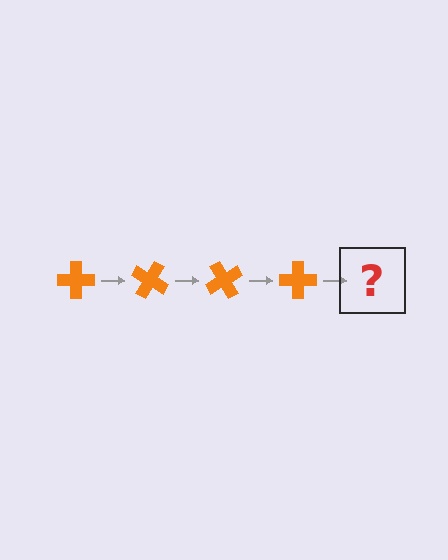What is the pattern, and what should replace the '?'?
The pattern is that the cross rotates 30 degrees each step. The '?' should be an orange cross rotated 120 degrees.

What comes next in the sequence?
The next element should be an orange cross rotated 120 degrees.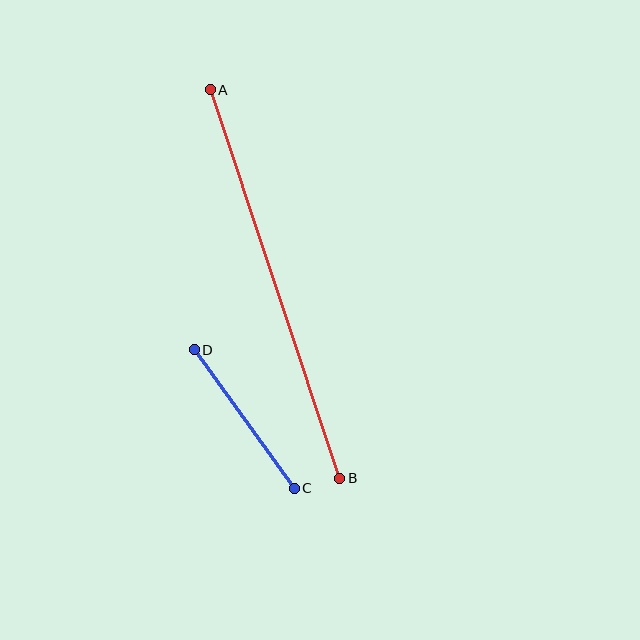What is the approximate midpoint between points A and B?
The midpoint is at approximately (275, 284) pixels.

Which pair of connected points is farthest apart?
Points A and B are farthest apart.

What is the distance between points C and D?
The distance is approximately 170 pixels.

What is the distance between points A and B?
The distance is approximately 409 pixels.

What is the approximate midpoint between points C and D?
The midpoint is at approximately (244, 419) pixels.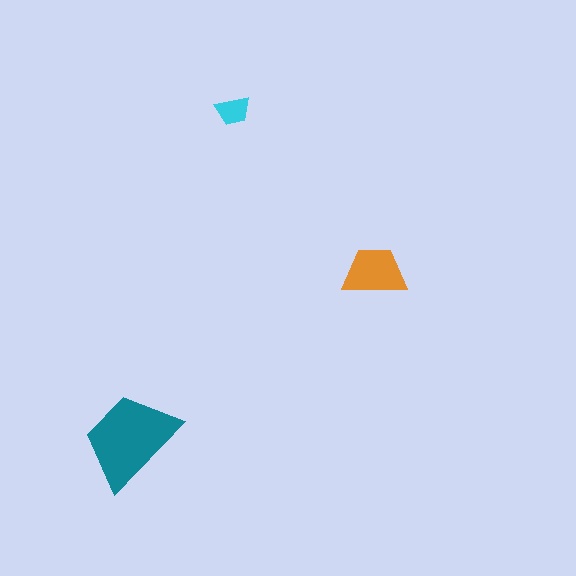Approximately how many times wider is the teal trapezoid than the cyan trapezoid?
About 3 times wider.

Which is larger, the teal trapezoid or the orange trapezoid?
The teal one.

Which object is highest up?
The cyan trapezoid is topmost.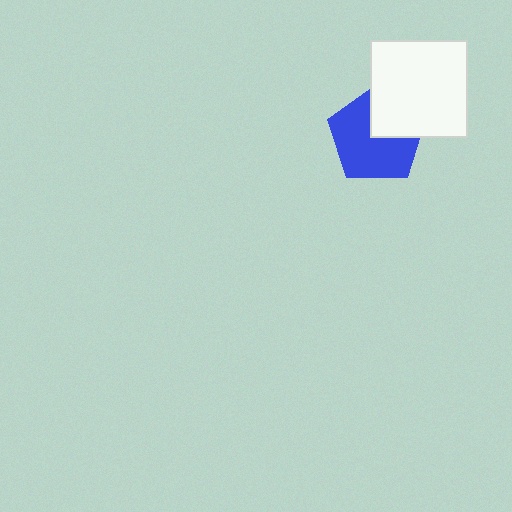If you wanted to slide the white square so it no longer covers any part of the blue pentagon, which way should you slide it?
Slide it toward the upper-right — that is the most direct way to separate the two shapes.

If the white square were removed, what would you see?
You would see the complete blue pentagon.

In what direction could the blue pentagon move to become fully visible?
The blue pentagon could move toward the lower-left. That would shift it out from behind the white square entirely.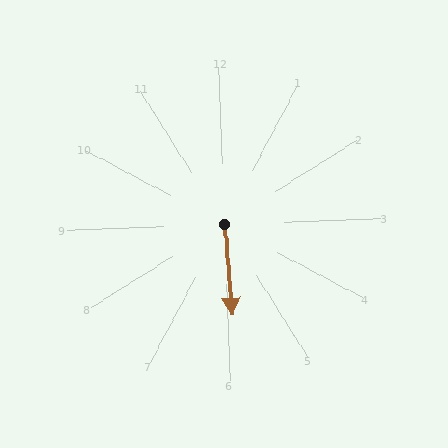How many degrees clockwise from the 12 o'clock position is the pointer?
Approximately 177 degrees.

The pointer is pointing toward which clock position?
Roughly 6 o'clock.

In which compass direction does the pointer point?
South.